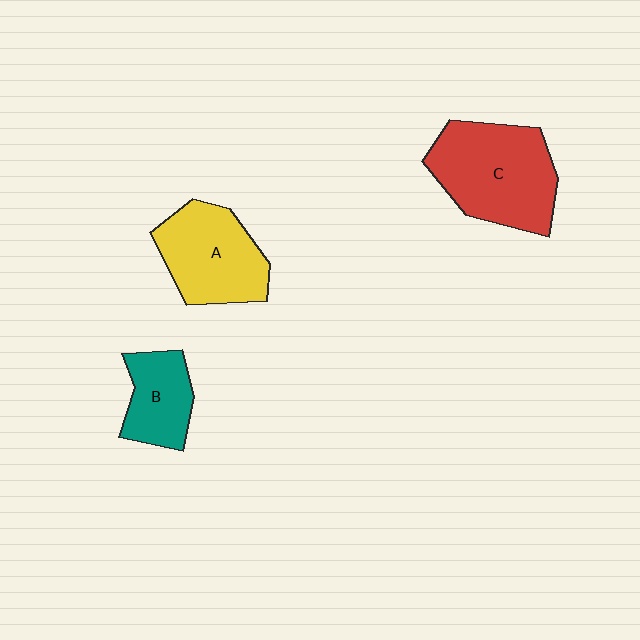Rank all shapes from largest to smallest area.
From largest to smallest: C (red), A (yellow), B (teal).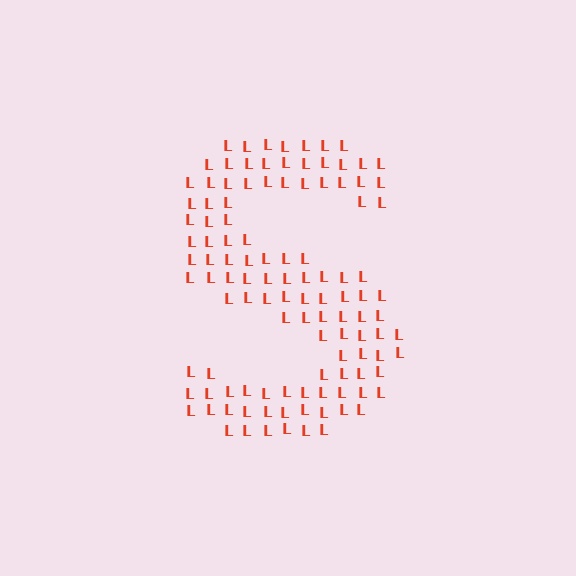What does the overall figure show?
The overall figure shows the letter S.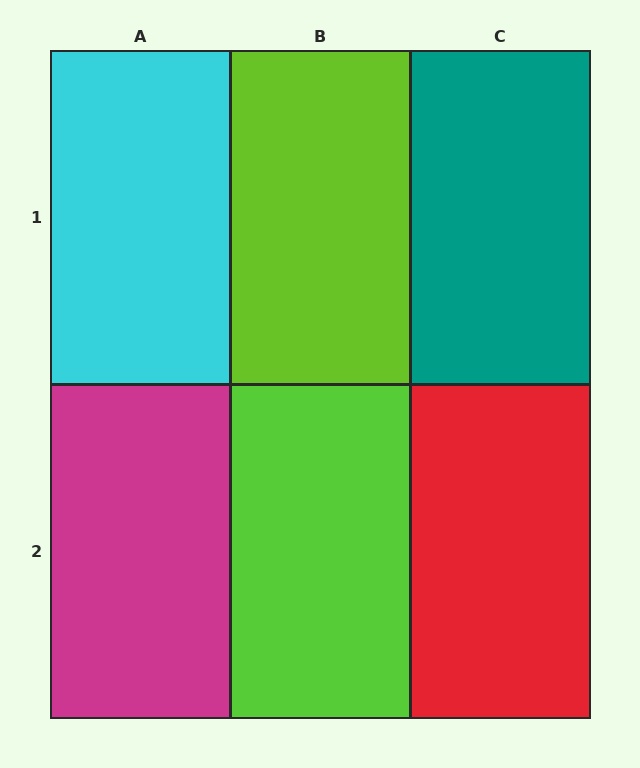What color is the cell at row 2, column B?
Lime.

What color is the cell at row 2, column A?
Magenta.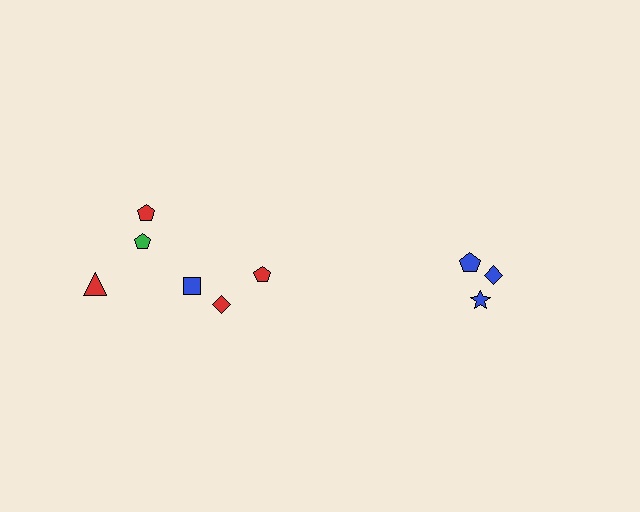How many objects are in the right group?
There are 3 objects.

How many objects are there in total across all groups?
There are 9 objects.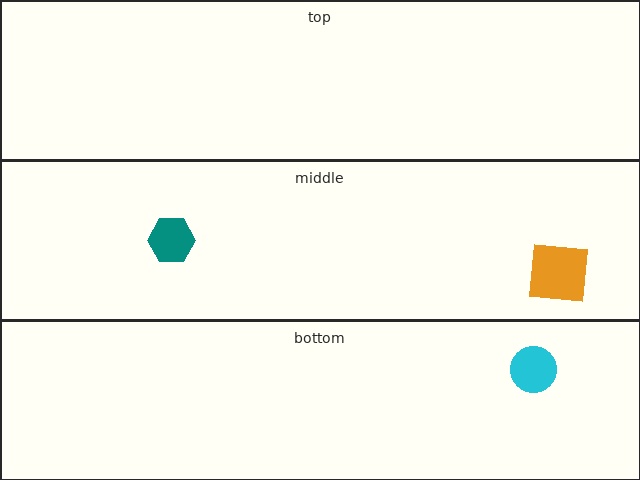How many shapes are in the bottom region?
1.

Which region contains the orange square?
The middle region.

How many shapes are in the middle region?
2.